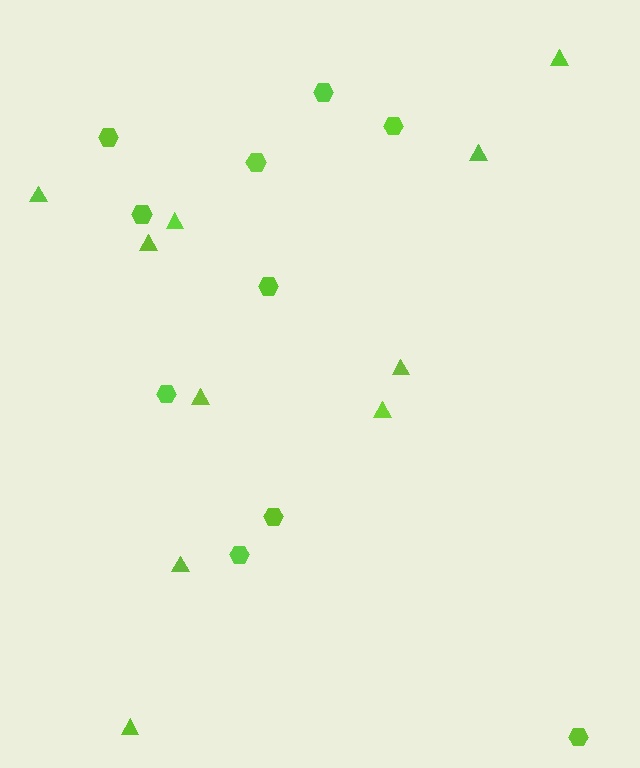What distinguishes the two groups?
There are 2 groups: one group of triangles (10) and one group of hexagons (10).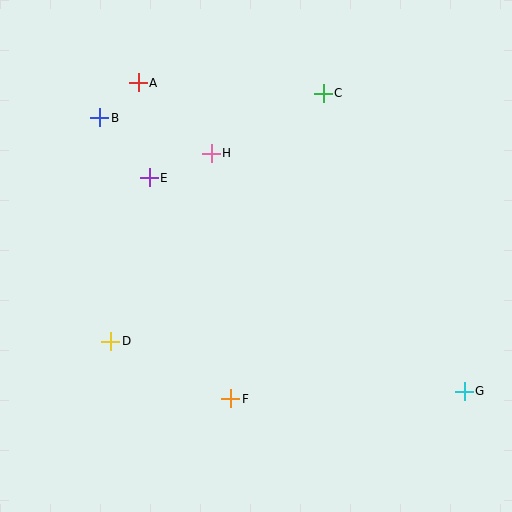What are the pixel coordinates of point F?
Point F is at (231, 399).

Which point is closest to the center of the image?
Point H at (211, 153) is closest to the center.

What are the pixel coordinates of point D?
Point D is at (111, 341).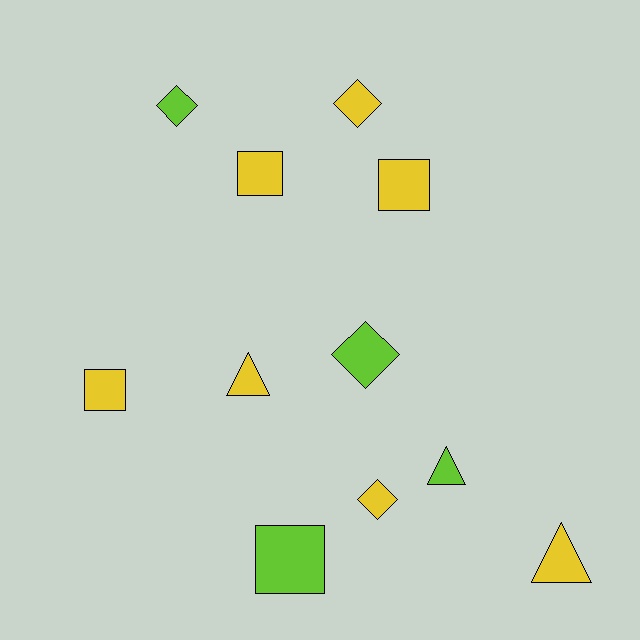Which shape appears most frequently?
Square, with 4 objects.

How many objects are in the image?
There are 11 objects.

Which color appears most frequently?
Yellow, with 7 objects.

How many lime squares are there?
There is 1 lime square.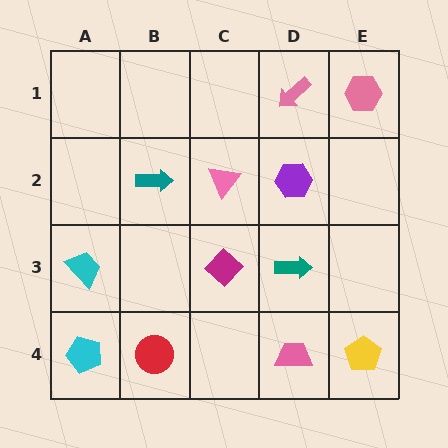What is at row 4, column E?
A yellow pentagon.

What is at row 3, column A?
A cyan trapezoid.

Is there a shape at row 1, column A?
No, that cell is empty.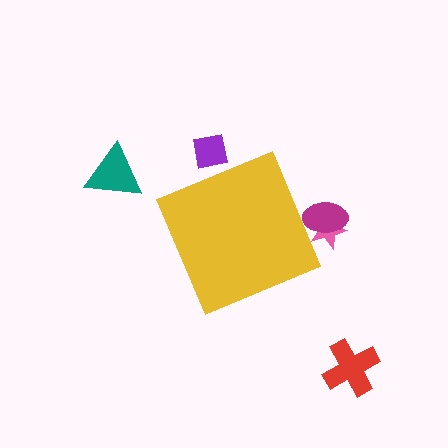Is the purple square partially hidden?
Yes, the purple square is partially hidden behind the yellow diamond.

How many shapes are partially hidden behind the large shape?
3 shapes are partially hidden.